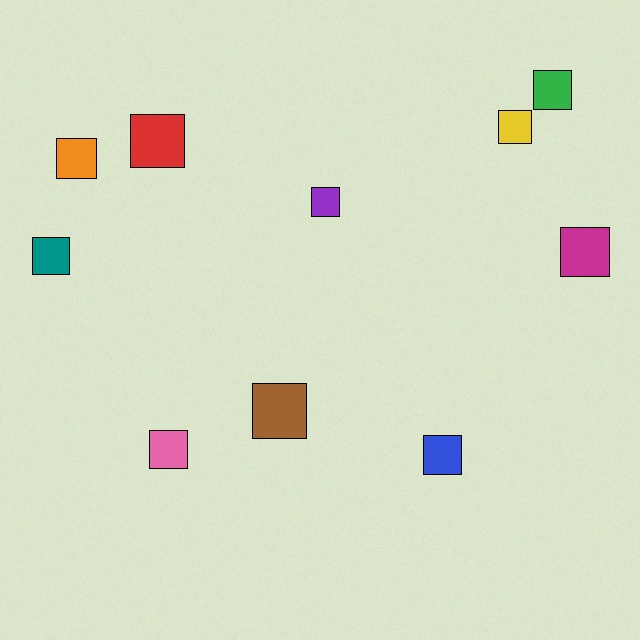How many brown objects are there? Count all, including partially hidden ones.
There is 1 brown object.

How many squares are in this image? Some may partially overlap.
There are 10 squares.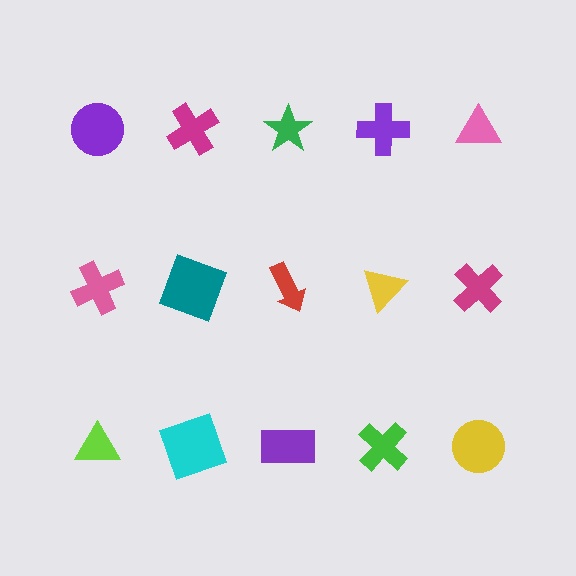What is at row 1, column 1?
A purple circle.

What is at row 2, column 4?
A yellow triangle.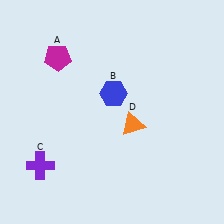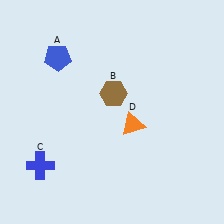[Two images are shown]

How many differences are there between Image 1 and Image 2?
There are 3 differences between the two images.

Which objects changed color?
A changed from magenta to blue. B changed from blue to brown. C changed from purple to blue.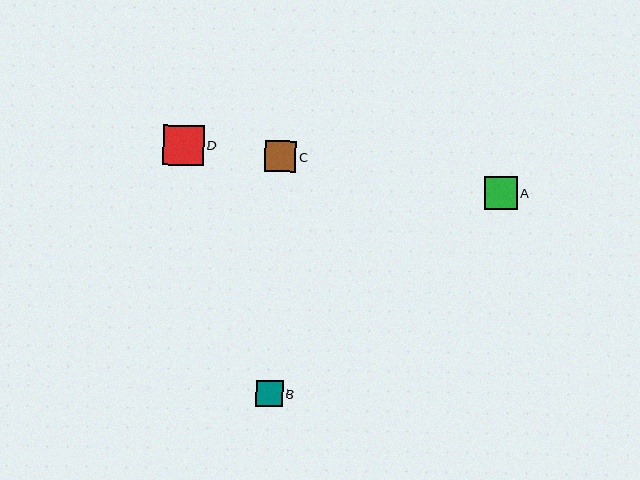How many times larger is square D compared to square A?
Square D is approximately 1.2 times the size of square A.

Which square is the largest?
Square D is the largest with a size of approximately 41 pixels.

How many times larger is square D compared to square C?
Square D is approximately 1.3 times the size of square C.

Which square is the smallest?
Square B is the smallest with a size of approximately 26 pixels.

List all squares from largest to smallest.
From largest to smallest: D, A, C, B.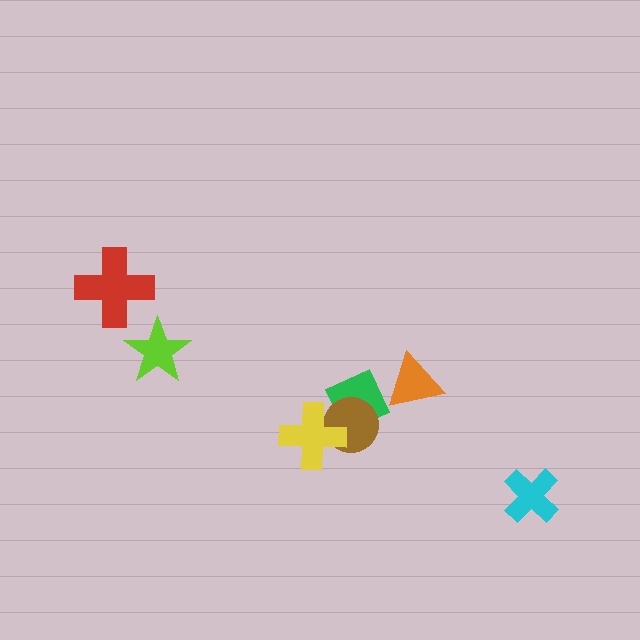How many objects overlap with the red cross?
0 objects overlap with the red cross.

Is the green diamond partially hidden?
Yes, it is partially covered by another shape.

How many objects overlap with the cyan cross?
0 objects overlap with the cyan cross.